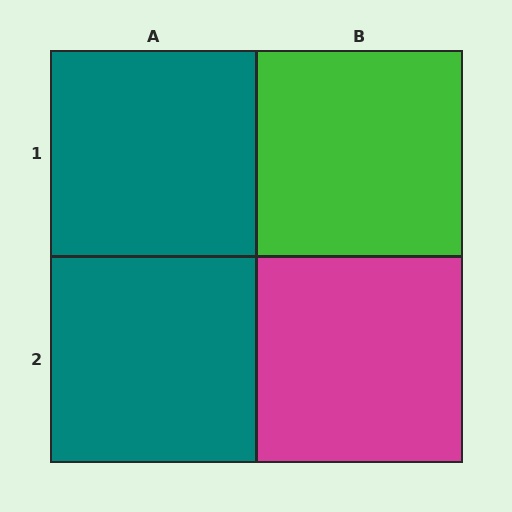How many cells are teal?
2 cells are teal.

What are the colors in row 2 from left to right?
Teal, magenta.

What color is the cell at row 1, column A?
Teal.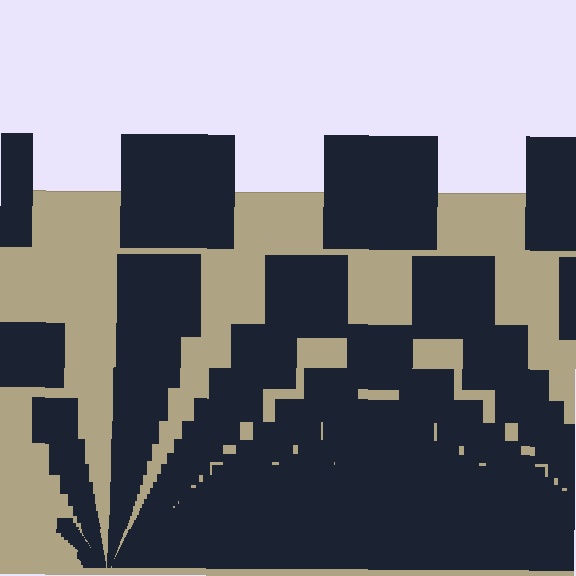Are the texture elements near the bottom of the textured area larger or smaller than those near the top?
Smaller. The gradient is inverted — elements near the bottom are smaller and denser.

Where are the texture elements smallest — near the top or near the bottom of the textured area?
Near the bottom.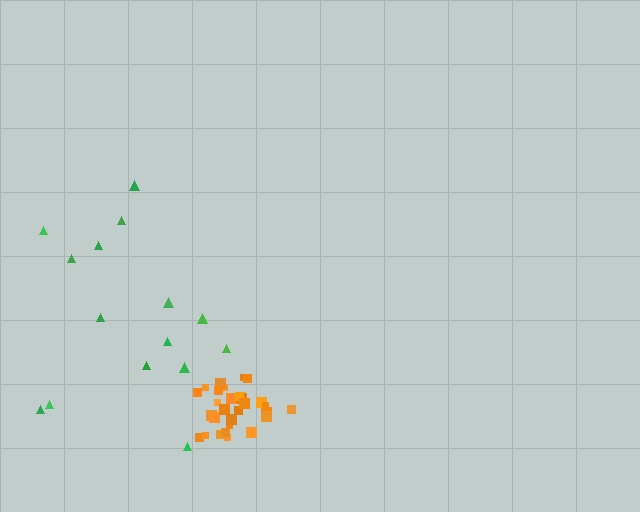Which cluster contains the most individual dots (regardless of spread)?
Orange (32).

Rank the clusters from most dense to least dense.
orange, green.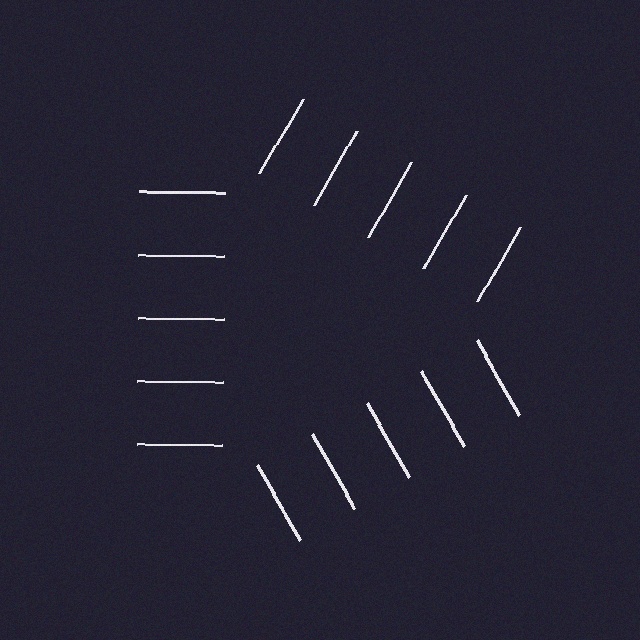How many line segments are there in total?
15 — 5 along each of the 3 edges.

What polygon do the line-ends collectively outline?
An illusory triangle — the line segments terminate on its edges but no continuous stroke is drawn.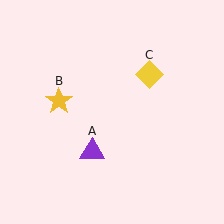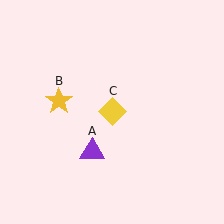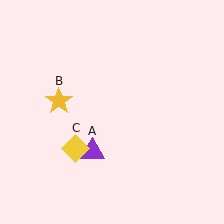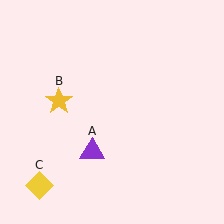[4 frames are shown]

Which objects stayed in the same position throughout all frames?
Purple triangle (object A) and yellow star (object B) remained stationary.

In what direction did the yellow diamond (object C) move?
The yellow diamond (object C) moved down and to the left.